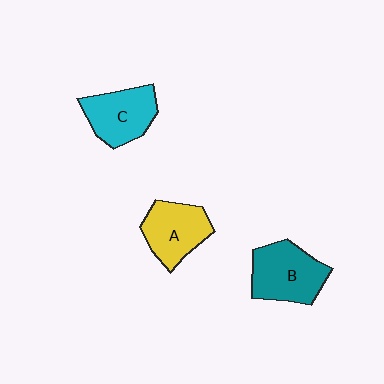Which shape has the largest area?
Shape B (teal).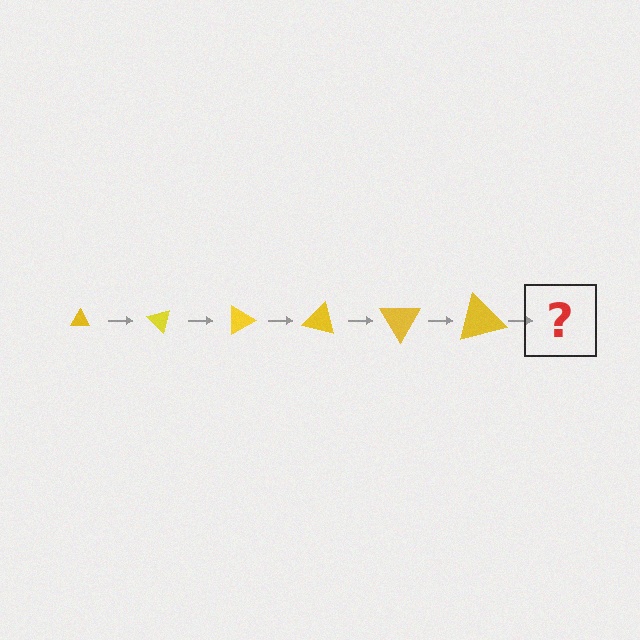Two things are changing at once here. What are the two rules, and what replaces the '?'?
The two rules are that the triangle grows larger each step and it rotates 45 degrees each step. The '?' should be a triangle, larger than the previous one and rotated 270 degrees from the start.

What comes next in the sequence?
The next element should be a triangle, larger than the previous one and rotated 270 degrees from the start.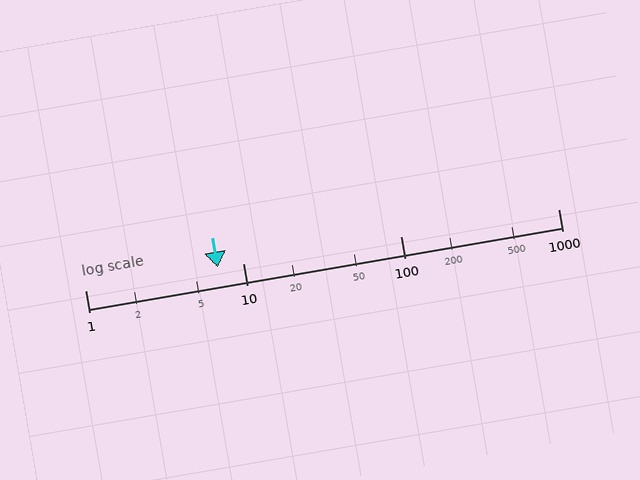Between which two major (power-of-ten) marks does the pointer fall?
The pointer is between 1 and 10.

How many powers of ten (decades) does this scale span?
The scale spans 3 decades, from 1 to 1000.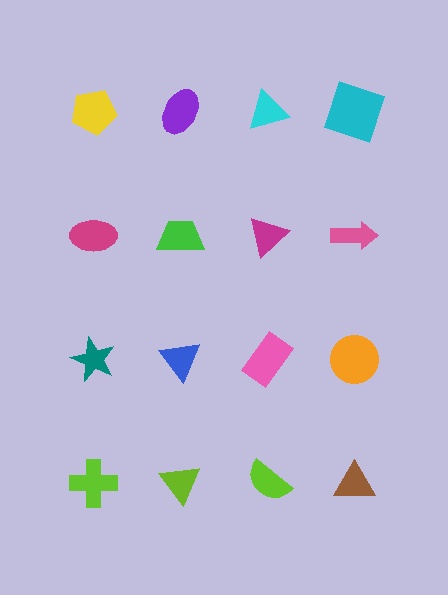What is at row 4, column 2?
A lime triangle.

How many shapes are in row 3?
4 shapes.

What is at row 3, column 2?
A blue triangle.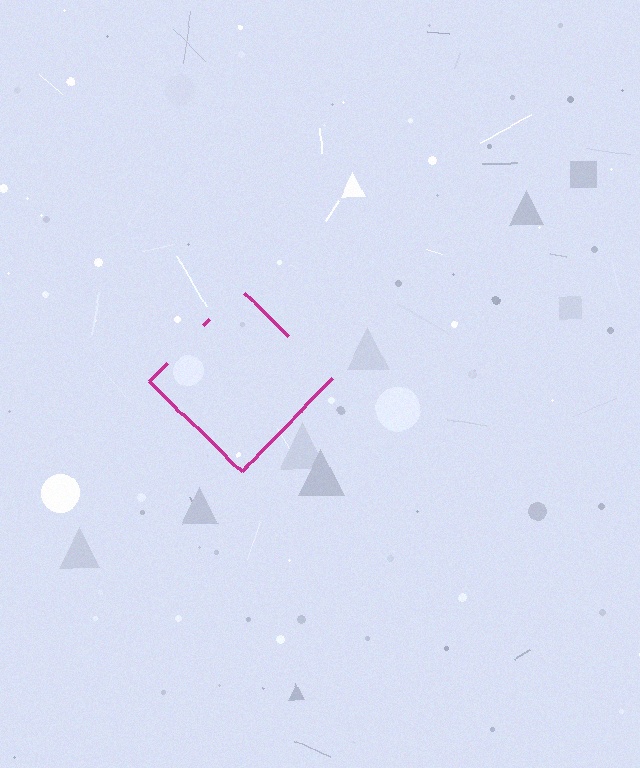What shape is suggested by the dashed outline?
The dashed outline suggests a diamond.